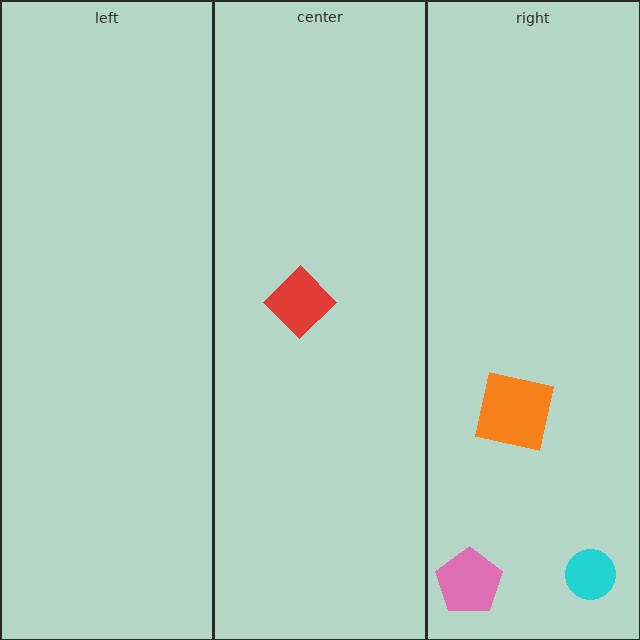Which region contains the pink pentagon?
The right region.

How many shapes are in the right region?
3.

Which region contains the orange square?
The right region.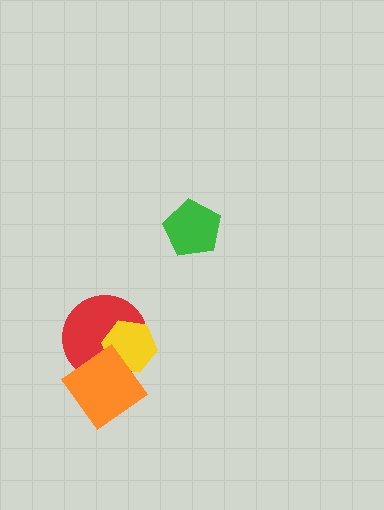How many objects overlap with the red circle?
2 objects overlap with the red circle.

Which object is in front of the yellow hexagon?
The orange diamond is in front of the yellow hexagon.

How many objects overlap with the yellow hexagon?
2 objects overlap with the yellow hexagon.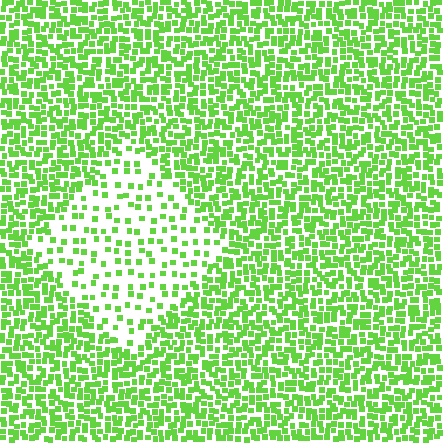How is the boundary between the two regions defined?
The boundary is defined by a change in element density (approximately 2.6x ratio). All elements are the same color, size, and shape.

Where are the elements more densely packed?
The elements are more densely packed outside the diamond boundary.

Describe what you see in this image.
The image contains small lime elements arranged at two different densities. A diamond-shaped region is visible where the elements are less densely packed than the surrounding area.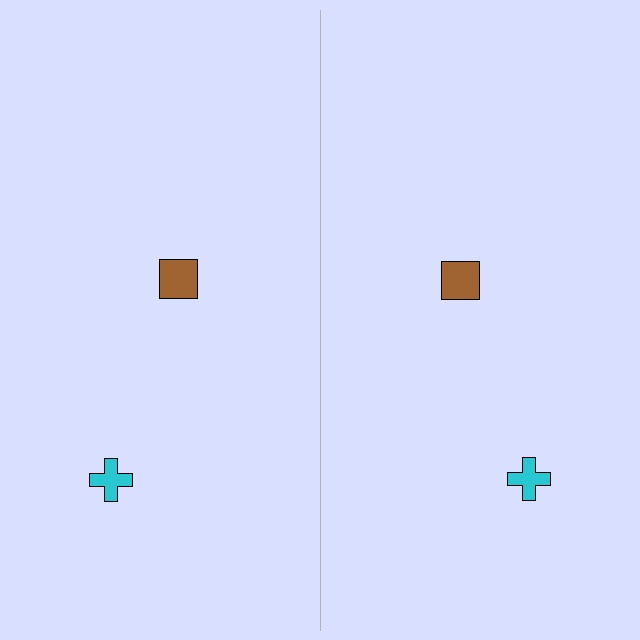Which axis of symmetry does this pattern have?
The pattern has a vertical axis of symmetry running through the center of the image.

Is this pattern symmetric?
Yes, this pattern has bilateral (reflection) symmetry.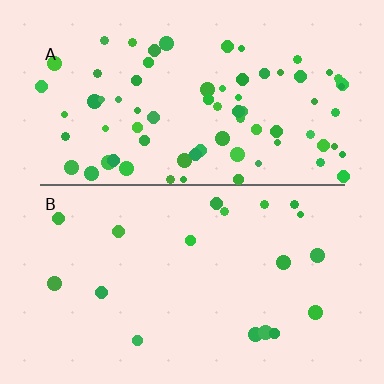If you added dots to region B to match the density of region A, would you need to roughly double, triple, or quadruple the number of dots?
Approximately quadruple.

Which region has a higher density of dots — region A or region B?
A (the top).